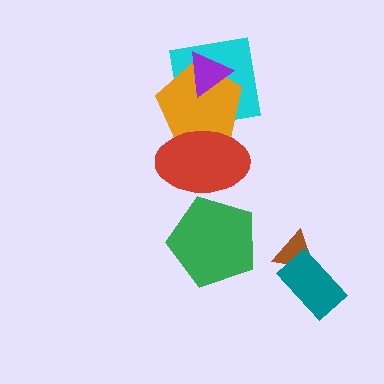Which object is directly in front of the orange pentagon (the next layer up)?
The purple triangle is directly in front of the orange pentagon.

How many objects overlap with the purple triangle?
2 objects overlap with the purple triangle.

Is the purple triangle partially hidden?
No, no other shape covers it.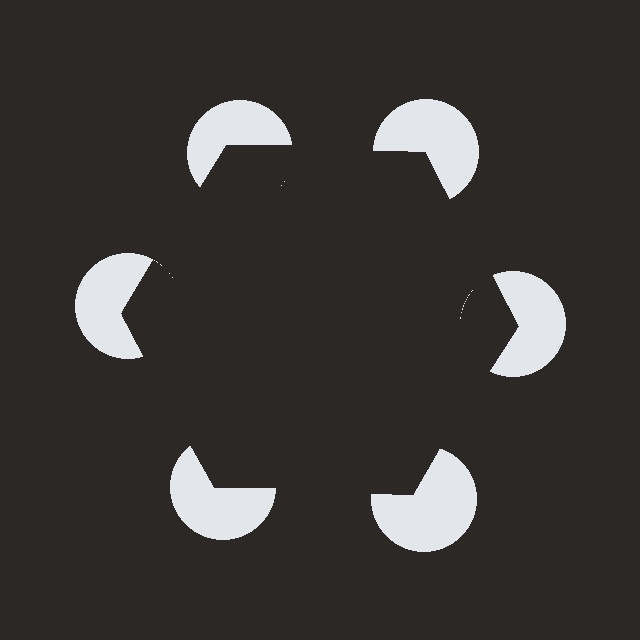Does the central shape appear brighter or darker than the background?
It typically appears slightly darker than the background, even though no actual brightness change is drawn.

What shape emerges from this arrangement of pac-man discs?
An illusory hexagon — its edges are inferred from the aligned wedge cuts in the pac-man discs, not physically drawn.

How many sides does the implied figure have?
6 sides.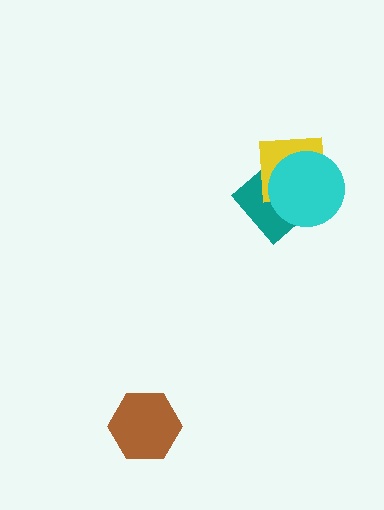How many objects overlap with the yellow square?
2 objects overlap with the yellow square.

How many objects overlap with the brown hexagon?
0 objects overlap with the brown hexagon.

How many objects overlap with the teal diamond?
2 objects overlap with the teal diamond.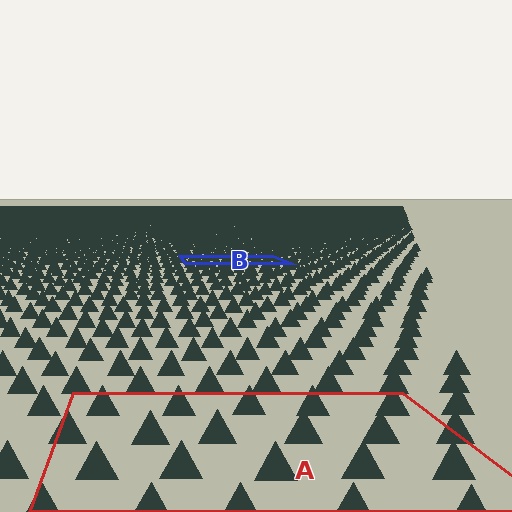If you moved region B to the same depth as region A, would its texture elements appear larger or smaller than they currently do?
They would appear larger. At a closer depth, the same texture elements are projected at a bigger on-screen size.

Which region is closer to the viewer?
Region A is closer. The texture elements there are larger and more spread out.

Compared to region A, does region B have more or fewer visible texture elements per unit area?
Region B has more texture elements per unit area — they are packed more densely because it is farther away.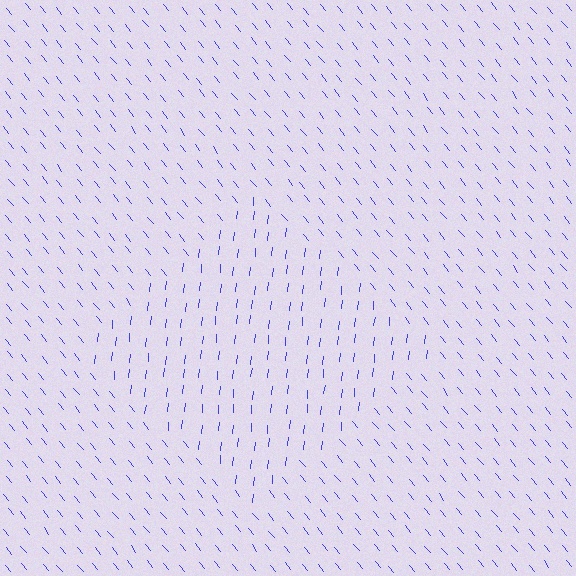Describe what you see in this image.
The image is filled with small blue line segments. A diamond region in the image has lines oriented differently from the surrounding lines, creating a visible texture boundary.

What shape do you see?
I see a diamond.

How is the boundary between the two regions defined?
The boundary is defined purely by a change in line orientation (approximately 45 degrees difference). All lines are the same color and thickness.